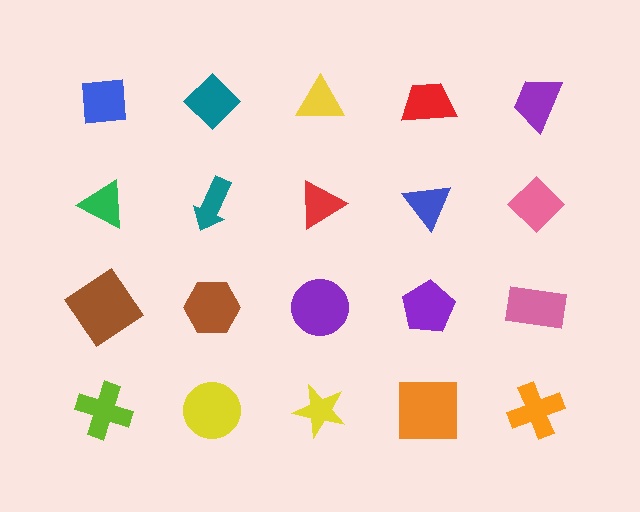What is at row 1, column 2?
A teal diamond.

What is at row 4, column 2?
A yellow circle.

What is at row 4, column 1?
A lime cross.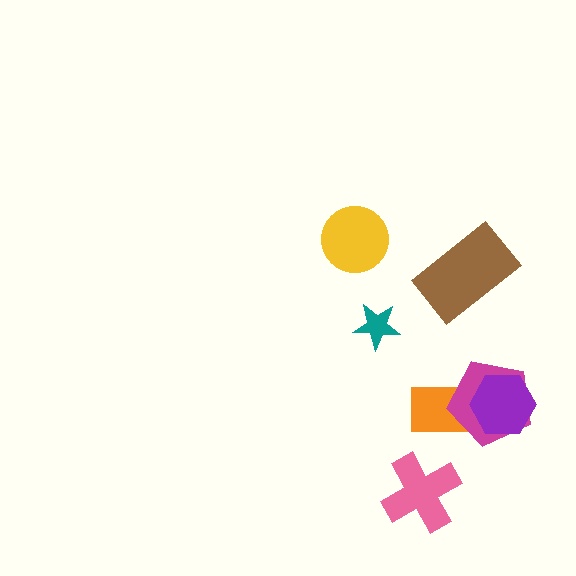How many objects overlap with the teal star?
0 objects overlap with the teal star.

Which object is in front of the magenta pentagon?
The purple hexagon is in front of the magenta pentagon.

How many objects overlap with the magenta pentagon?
2 objects overlap with the magenta pentagon.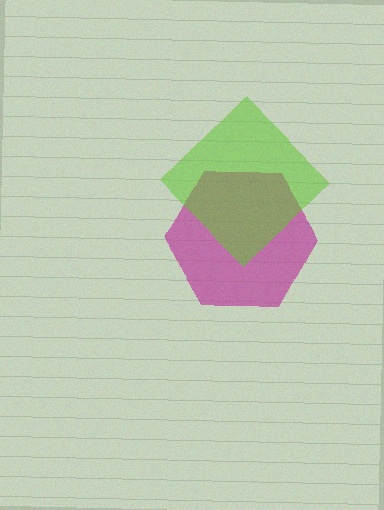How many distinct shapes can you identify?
There are 2 distinct shapes: a magenta hexagon, a lime diamond.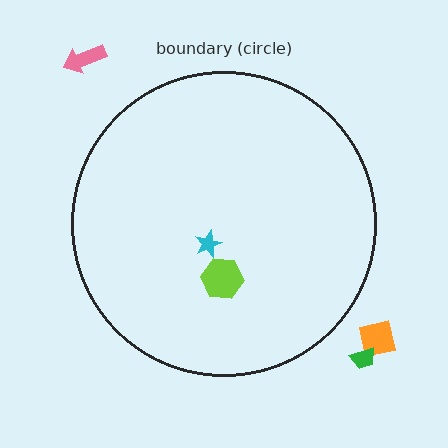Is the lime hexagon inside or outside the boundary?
Inside.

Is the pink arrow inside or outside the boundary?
Outside.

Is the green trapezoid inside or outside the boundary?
Outside.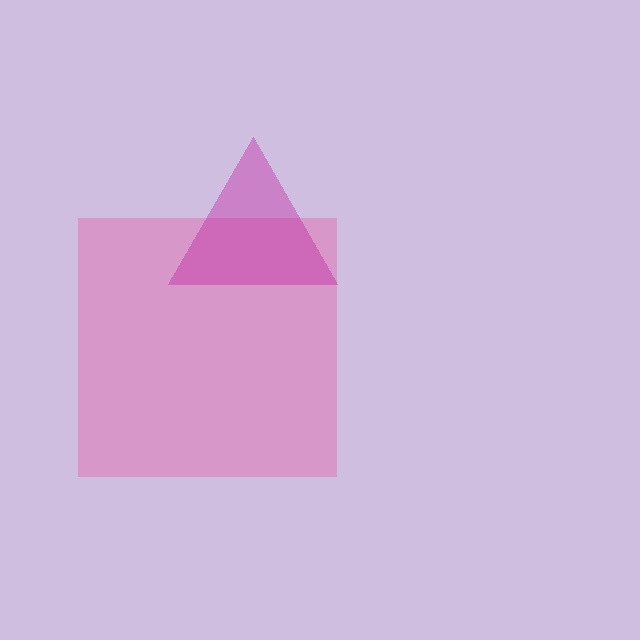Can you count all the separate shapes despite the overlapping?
Yes, there are 2 separate shapes.